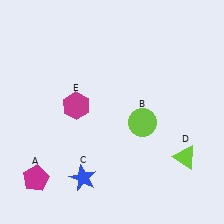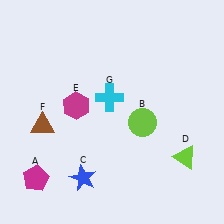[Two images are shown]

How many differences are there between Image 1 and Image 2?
There are 2 differences between the two images.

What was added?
A brown triangle (F), a cyan cross (G) were added in Image 2.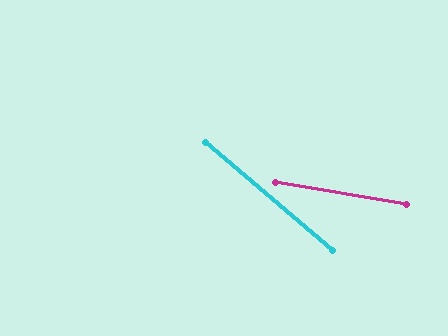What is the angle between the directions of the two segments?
Approximately 31 degrees.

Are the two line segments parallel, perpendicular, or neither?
Neither parallel nor perpendicular — they differ by about 31°.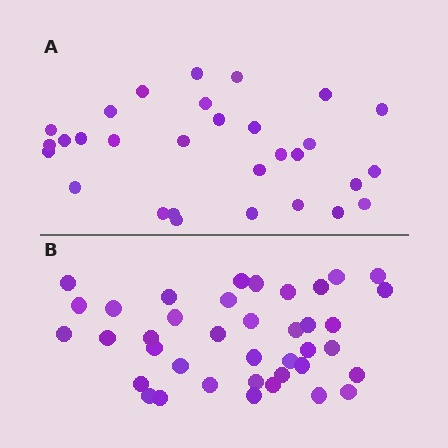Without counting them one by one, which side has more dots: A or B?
Region B (the bottom region) has more dots.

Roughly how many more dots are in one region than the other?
Region B has roughly 8 or so more dots than region A.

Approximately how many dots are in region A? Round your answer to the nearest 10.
About 30 dots.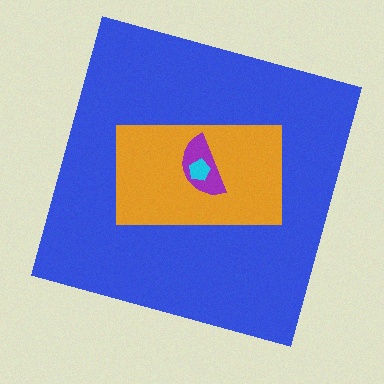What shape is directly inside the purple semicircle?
The cyan pentagon.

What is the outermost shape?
The blue square.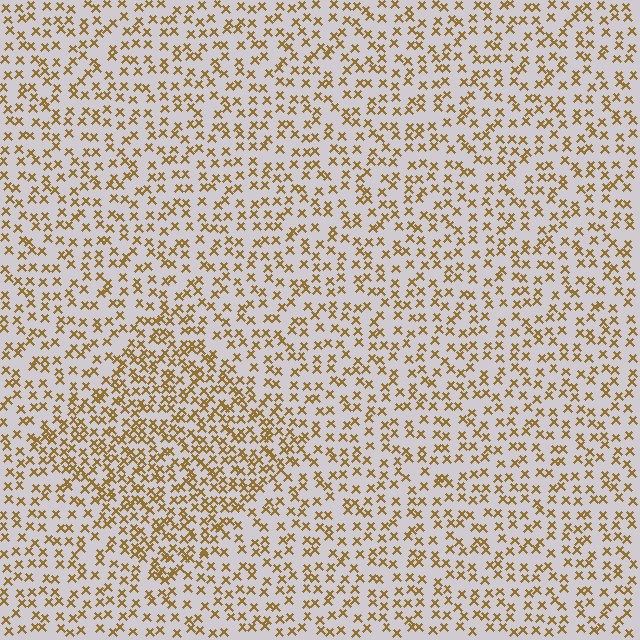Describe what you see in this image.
The image contains small brown elements arranged at two different densities. A diamond-shaped region is visible where the elements are more densely packed than the surrounding area.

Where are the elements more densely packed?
The elements are more densely packed inside the diamond boundary.